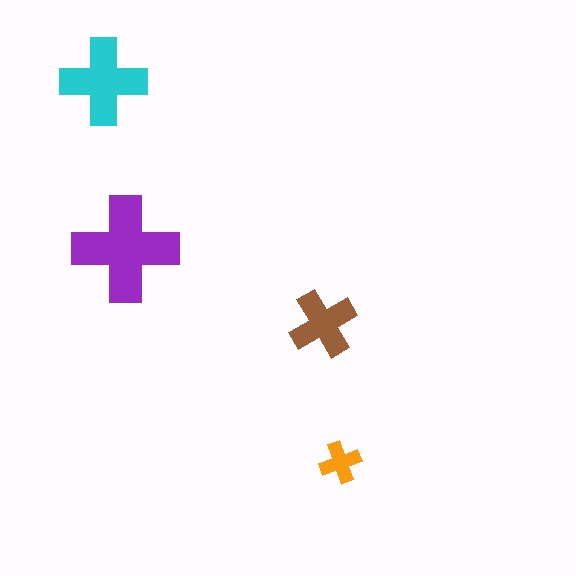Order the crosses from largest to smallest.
the purple one, the cyan one, the brown one, the orange one.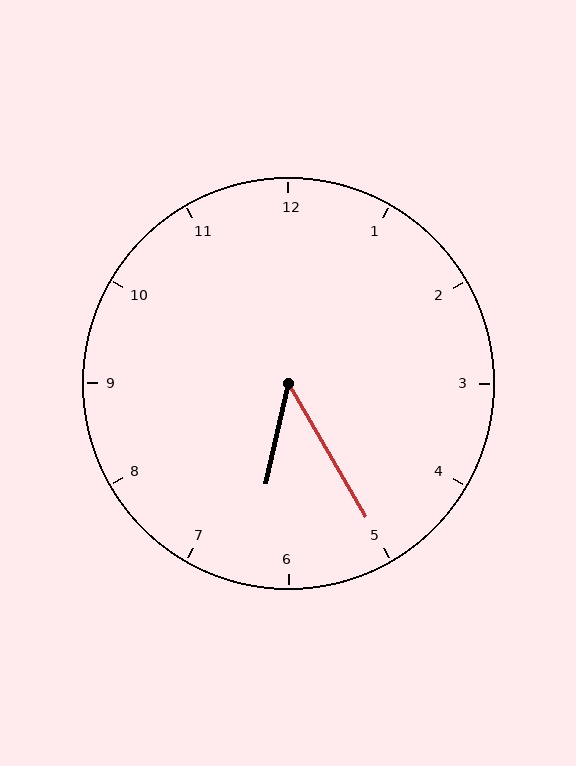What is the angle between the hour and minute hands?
Approximately 42 degrees.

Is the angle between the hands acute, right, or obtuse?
It is acute.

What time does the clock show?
6:25.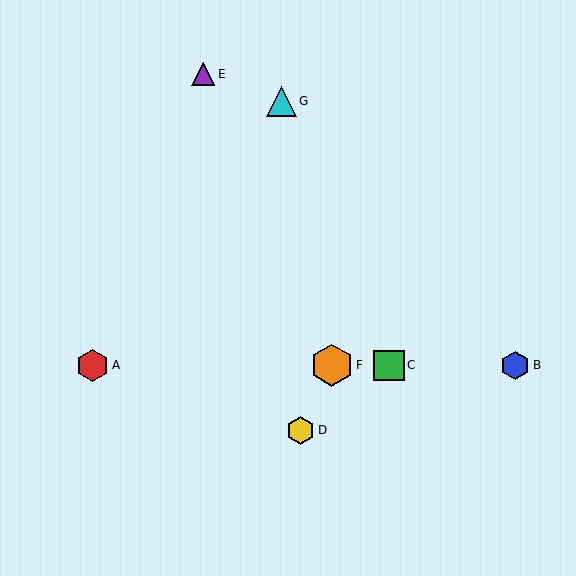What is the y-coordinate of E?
Object E is at y≈74.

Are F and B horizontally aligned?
Yes, both are at y≈365.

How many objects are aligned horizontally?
4 objects (A, B, C, F) are aligned horizontally.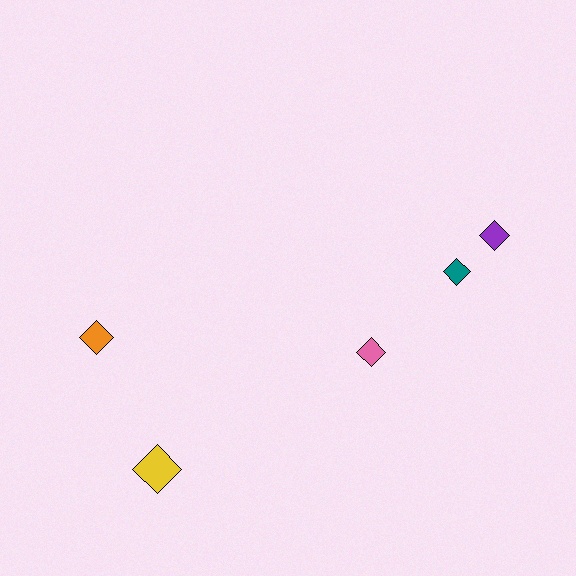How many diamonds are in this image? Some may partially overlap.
There are 5 diamonds.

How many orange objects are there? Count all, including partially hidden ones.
There is 1 orange object.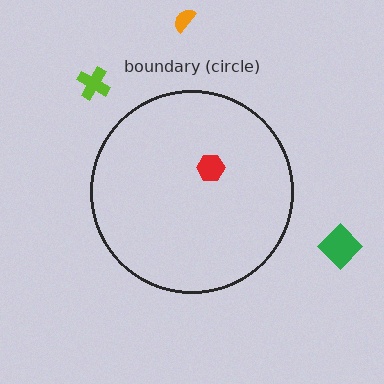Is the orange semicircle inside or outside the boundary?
Outside.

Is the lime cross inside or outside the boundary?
Outside.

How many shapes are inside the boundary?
1 inside, 3 outside.